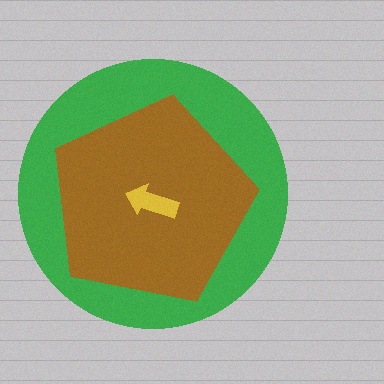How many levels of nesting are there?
3.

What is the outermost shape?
The green circle.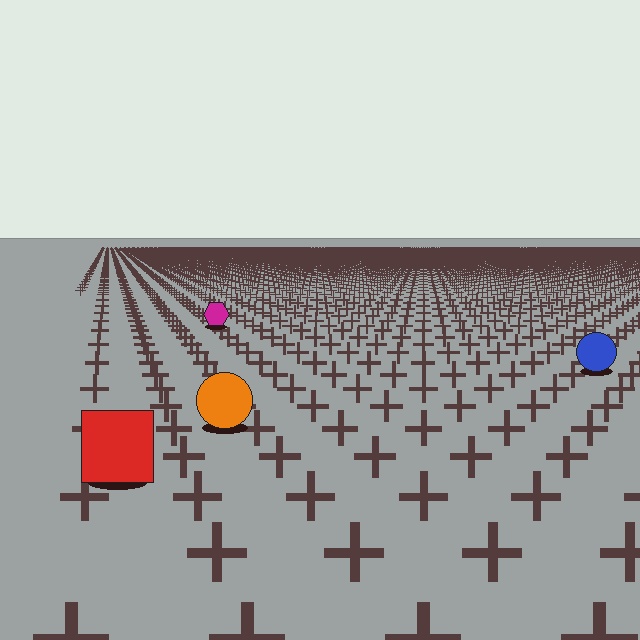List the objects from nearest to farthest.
From nearest to farthest: the red square, the orange circle, the blue circle, the magenta hexagon.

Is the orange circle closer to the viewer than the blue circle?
Yes. The orange circle is closer — you can tell from the texture gradient: the ground texture is coarser near it.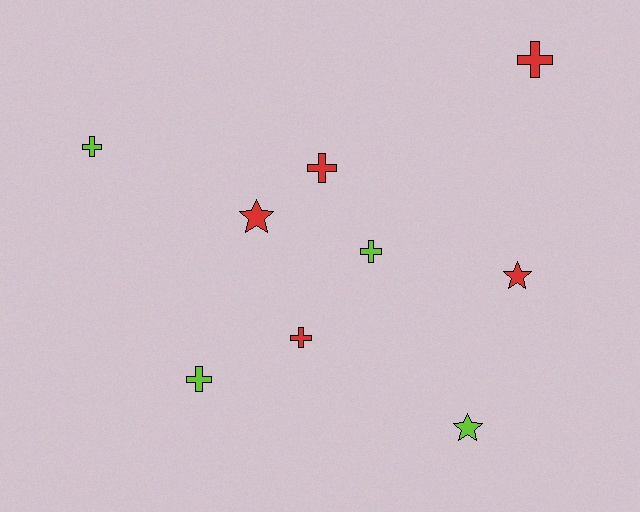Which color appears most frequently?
Red, with 5 objects.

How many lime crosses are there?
There are 3 lime crosses.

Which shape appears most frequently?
Cross, with 6 objects.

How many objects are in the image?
There are 9 objects.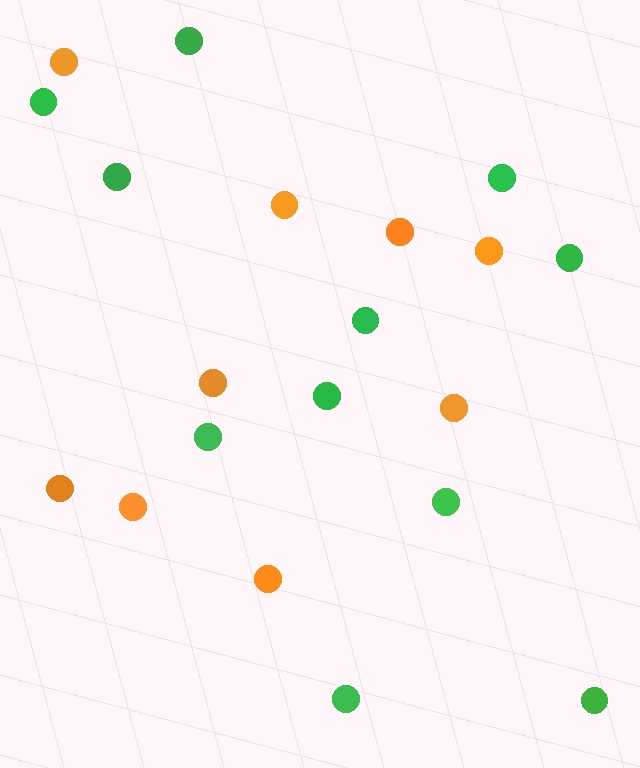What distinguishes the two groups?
There are 2 groups: one group of orange circles (9) and one group of green circles (11).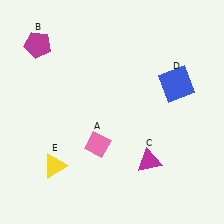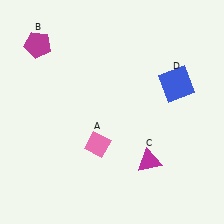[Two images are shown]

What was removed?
The yellow triangle (E) was removed in Image 2.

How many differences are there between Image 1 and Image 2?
There is 1 difference between the two images.